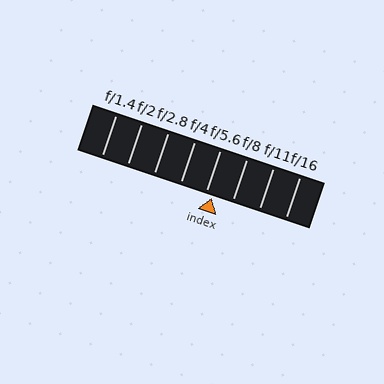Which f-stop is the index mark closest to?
The index mark is closest to f/5.6.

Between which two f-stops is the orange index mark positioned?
The index mark is between f/5.6 and f/8.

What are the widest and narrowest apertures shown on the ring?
The widest aperture shown is f/1.4 and the narrowest is f/16.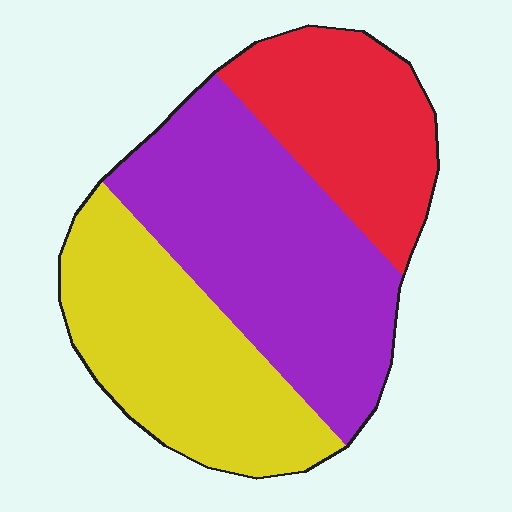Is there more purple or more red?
Purple.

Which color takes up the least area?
Red, at roughly 25%.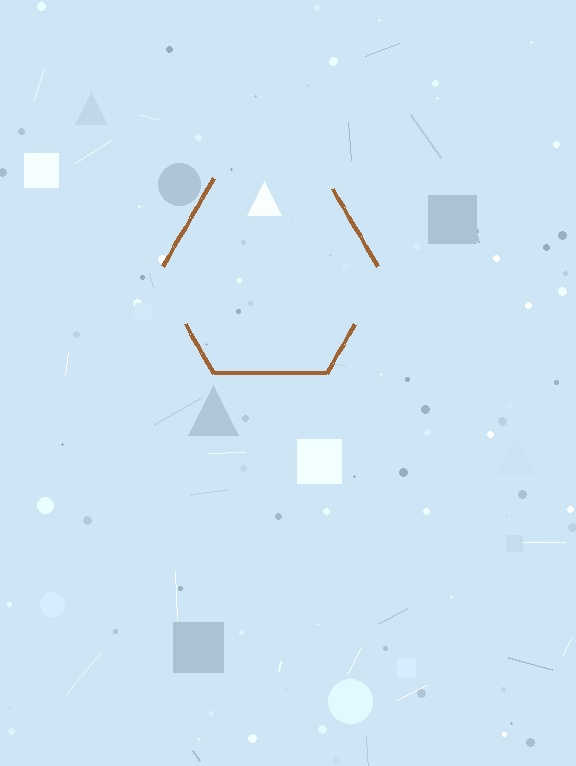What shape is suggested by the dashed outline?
The dashed outline suggests a hexagon.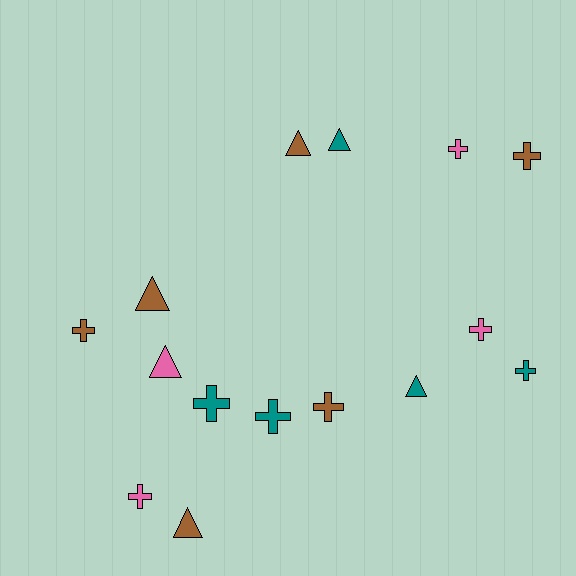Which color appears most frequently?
Brown, with 6 objects.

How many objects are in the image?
There are 15 objects.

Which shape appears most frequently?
Cross, with 9 objects.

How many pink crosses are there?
There are 3 pink crosses.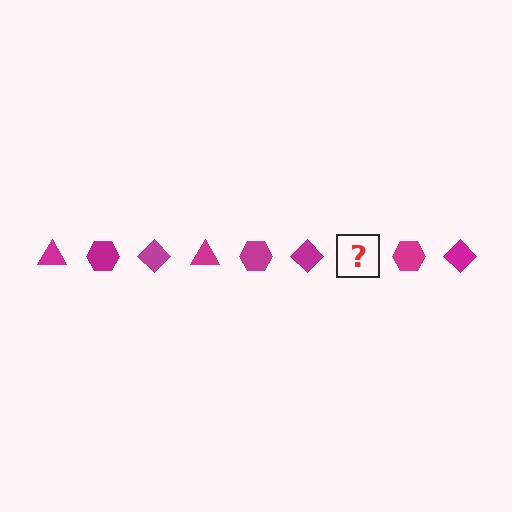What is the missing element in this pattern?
The missing element is a magenta triangle.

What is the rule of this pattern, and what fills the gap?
The rule is that the pattern cycles through triangle, hexagon, diamond shapes in magenta. The gap should be filled with a magenta triangle.